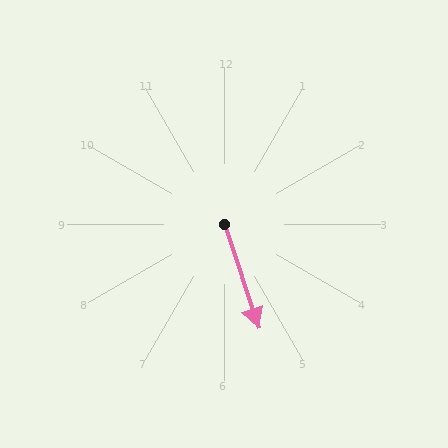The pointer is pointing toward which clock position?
Roughly 5 o'clock.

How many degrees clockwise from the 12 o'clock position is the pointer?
Approximately 162 degrees.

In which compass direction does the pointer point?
South.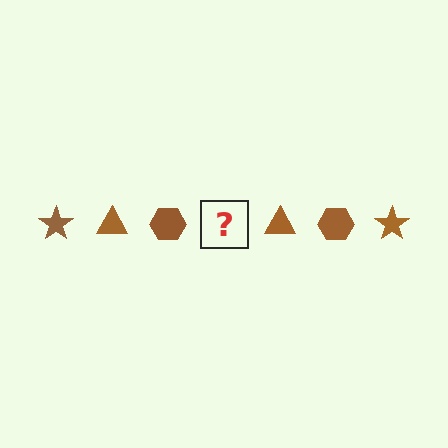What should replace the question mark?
The question mark should be replaced with a brown star.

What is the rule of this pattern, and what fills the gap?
The rule is that the pattern cycles through star, triangle, hexagon shapes in brown. The gap should be filled with a brown star.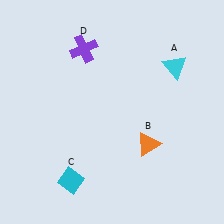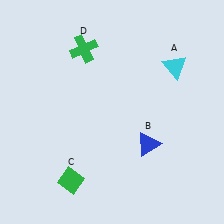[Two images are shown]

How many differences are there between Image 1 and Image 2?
There are 3 differences between the two images.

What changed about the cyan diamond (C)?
In Image 1, C is cyan. In Image 2, it changed to green.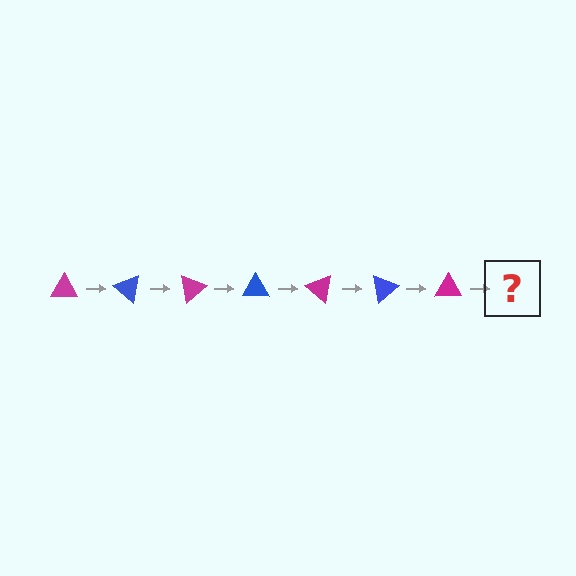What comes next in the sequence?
The next element should be a blue triangle, rotated 280 degrees from the start.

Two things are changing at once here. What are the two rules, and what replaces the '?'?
The two rules are that it rotates 40 degrees each step and the color cycles through magenta and blue. The '?' should be a blue triangle, rotated 280 degrees from the start.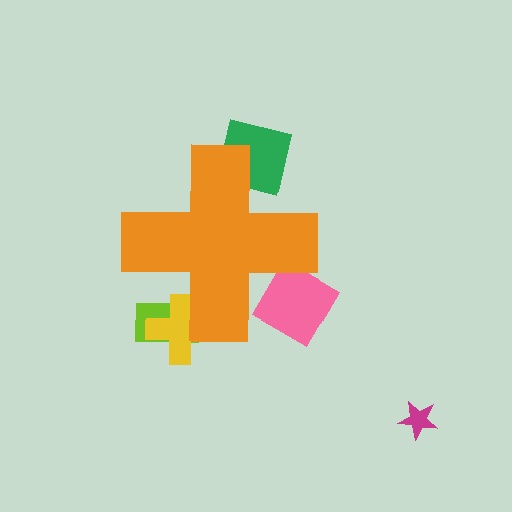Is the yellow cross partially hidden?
Yes, the yellow cross is partially hidden behind the orange cross.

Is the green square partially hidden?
Yes, the green square is partially hidden behind the orange cross.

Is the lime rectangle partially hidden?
Yes, the lime rectangle is partially hidden behind the orange cross.